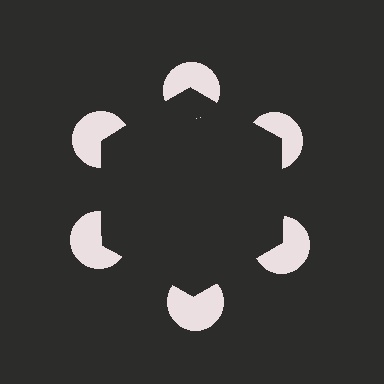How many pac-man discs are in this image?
There are 6 — one at each vertex of the illusory hexagon.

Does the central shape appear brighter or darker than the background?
It typically appears slightly darker than the background, even though no actual brightness change is drawn.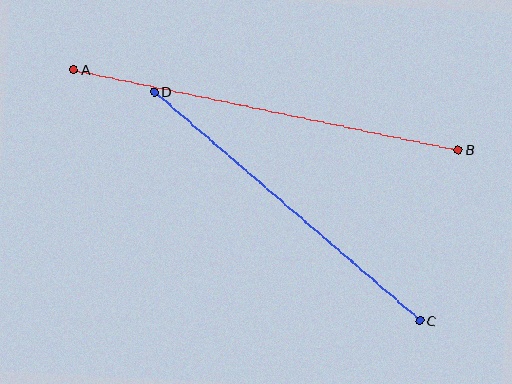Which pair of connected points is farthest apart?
Points A and B are farthest apart.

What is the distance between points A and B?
The distance is approximately 393 pixels.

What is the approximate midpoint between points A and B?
The midpoint is at approximately (266, 110) pixels.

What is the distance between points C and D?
The distance is approximately 351 pixels.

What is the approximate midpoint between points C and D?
The midpoint is at approximately (287, 206) pixels.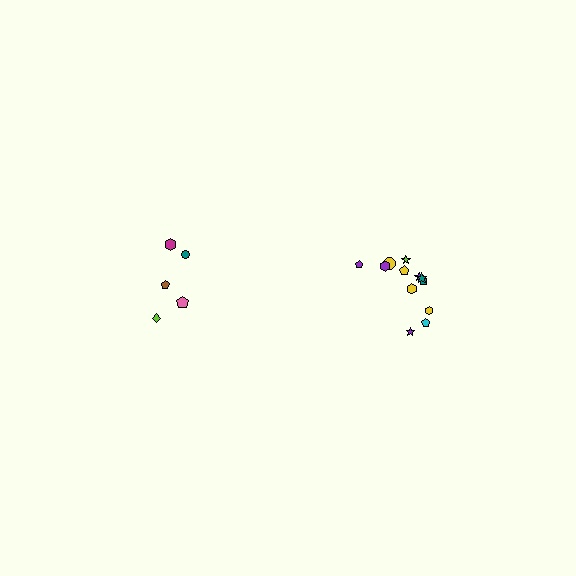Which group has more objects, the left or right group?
The right group.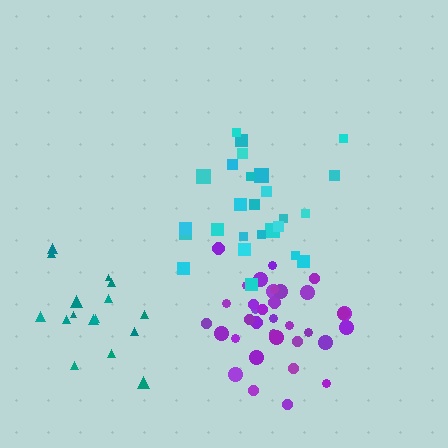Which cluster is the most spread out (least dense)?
Cyan.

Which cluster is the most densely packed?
Purple.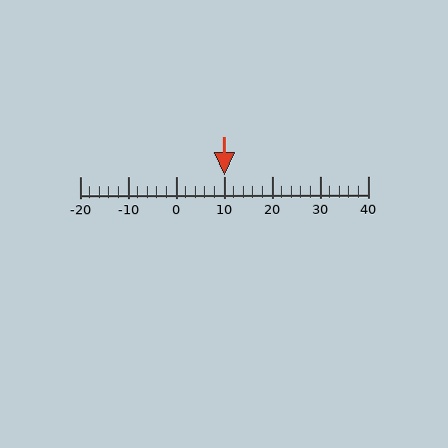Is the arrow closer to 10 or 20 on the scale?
The arrow is closer to 10.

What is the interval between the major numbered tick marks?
The major tick marks are spaced 10 units apart.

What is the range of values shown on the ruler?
The ruler shows values from -20 to 40.